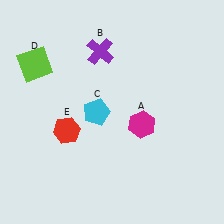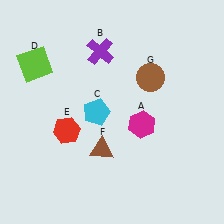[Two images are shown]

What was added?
A brown triangle (F), a brown circle (G) were added in Image 2.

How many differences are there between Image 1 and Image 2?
There are 2 differences between the two images.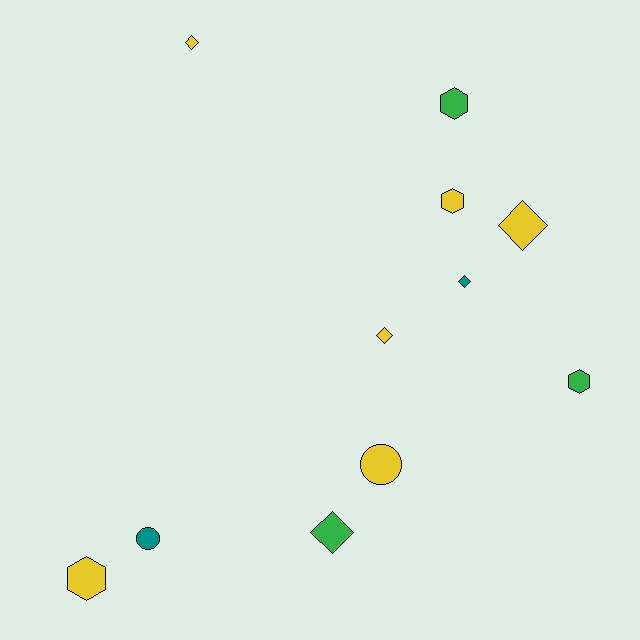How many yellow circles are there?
There is 1 yellow circle.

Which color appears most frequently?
Yellow, with 6 objects.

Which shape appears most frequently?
Diamond, with 5 objects.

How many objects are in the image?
There are 11 objects.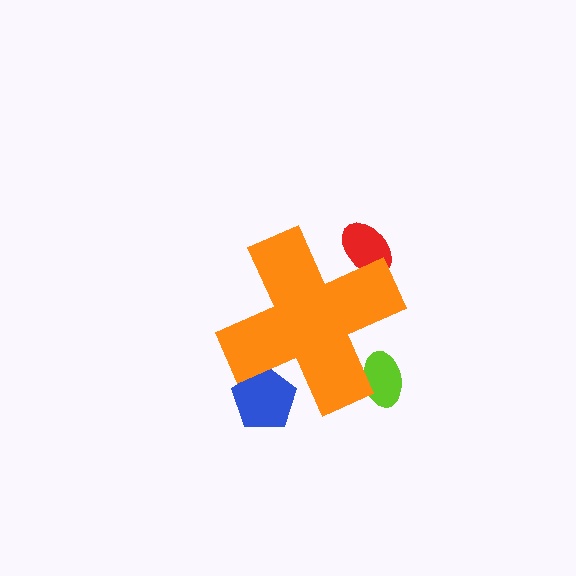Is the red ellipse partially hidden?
Yes, the red ellipse is partially hidden behind the orange cross.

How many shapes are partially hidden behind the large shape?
3 shapes are partially hidden.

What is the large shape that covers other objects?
An orange cross.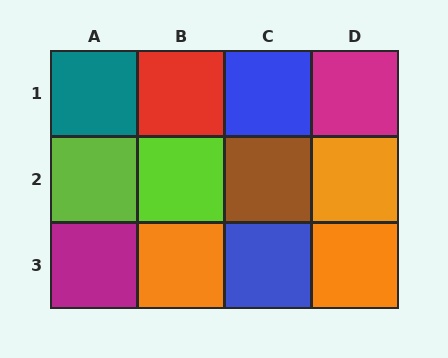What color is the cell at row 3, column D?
Orange.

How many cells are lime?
2 cells are lime.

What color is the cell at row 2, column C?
Brown.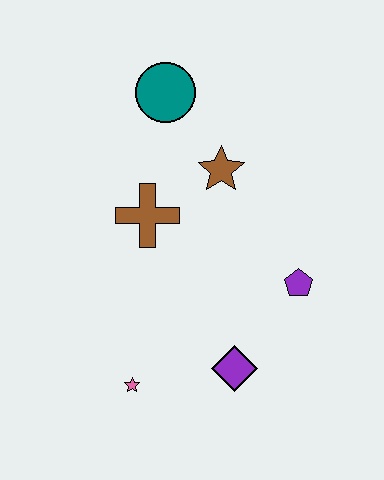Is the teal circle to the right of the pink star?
Yes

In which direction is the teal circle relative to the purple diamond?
The teal circle is above the purple diamond.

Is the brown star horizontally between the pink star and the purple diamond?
Yes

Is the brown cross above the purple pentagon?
Yes